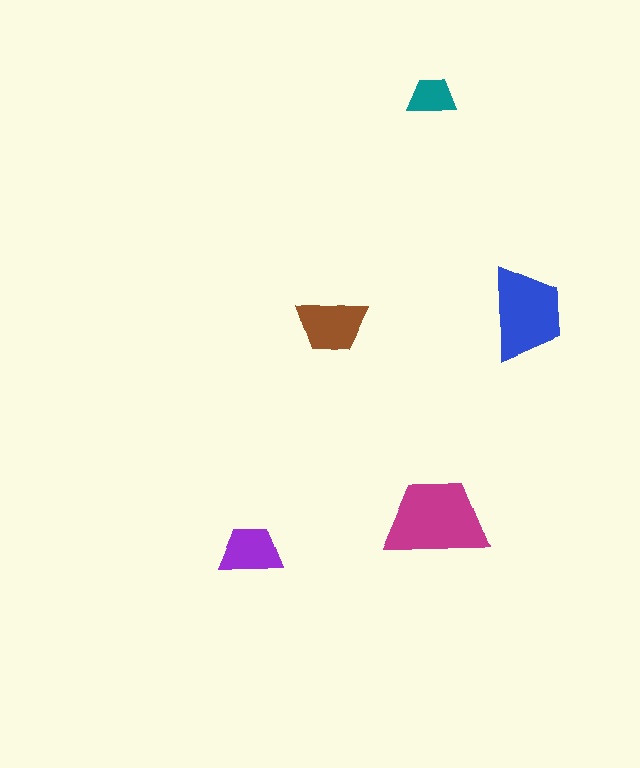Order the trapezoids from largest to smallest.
the magenta one, the blue one, the brown one, the purple one, the teal one.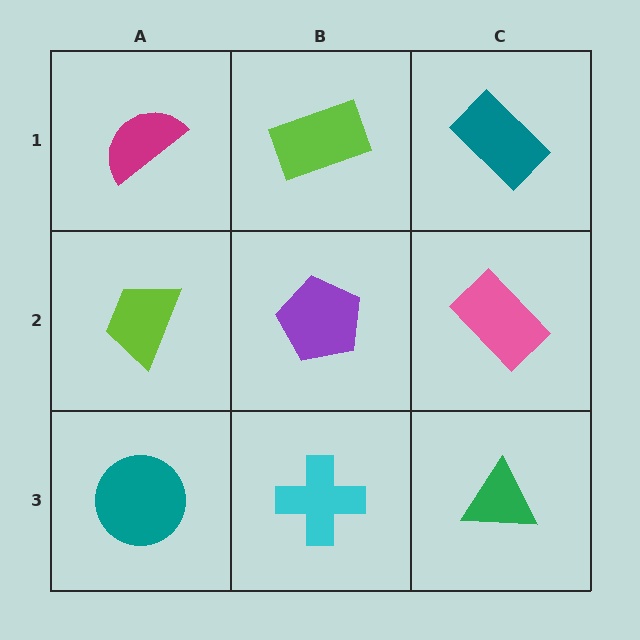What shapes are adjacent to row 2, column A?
A magenta semicircle (row 1, column A), a teal circle (row 3, column A), a purple pentagon (row 2, column B).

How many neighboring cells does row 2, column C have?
3.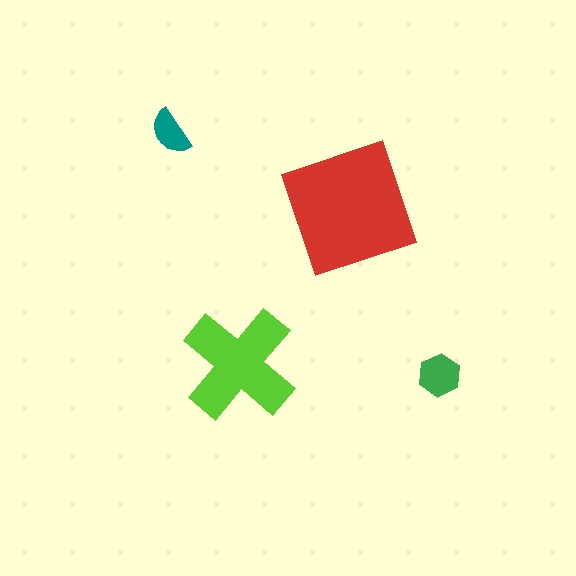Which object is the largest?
The red square.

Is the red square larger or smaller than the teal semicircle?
Larger.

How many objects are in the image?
There are 4 objects in the image.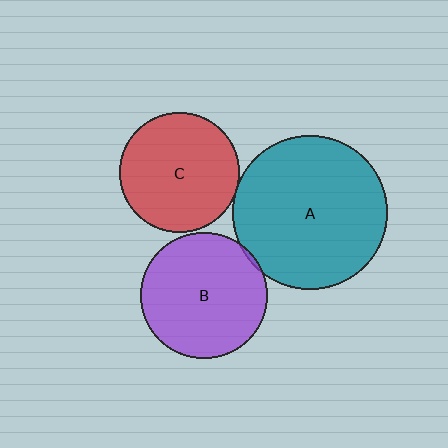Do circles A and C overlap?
Yes.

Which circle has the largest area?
Circle A (teal).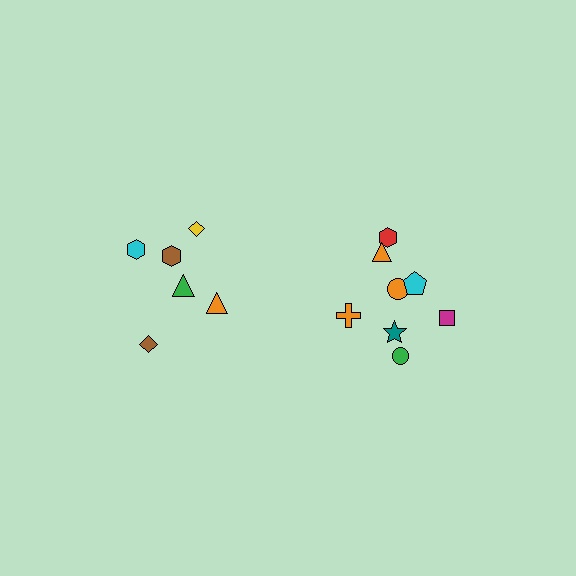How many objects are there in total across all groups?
There are 14 objects.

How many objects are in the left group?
There are 6 objects.